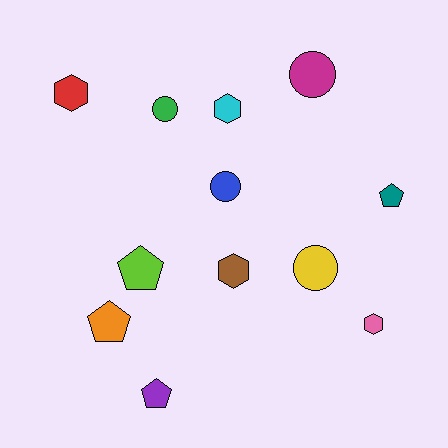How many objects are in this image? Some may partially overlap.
There are 12 objects.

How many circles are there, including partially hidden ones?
There are 4 circles.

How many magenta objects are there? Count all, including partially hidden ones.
There is 1 magenta object.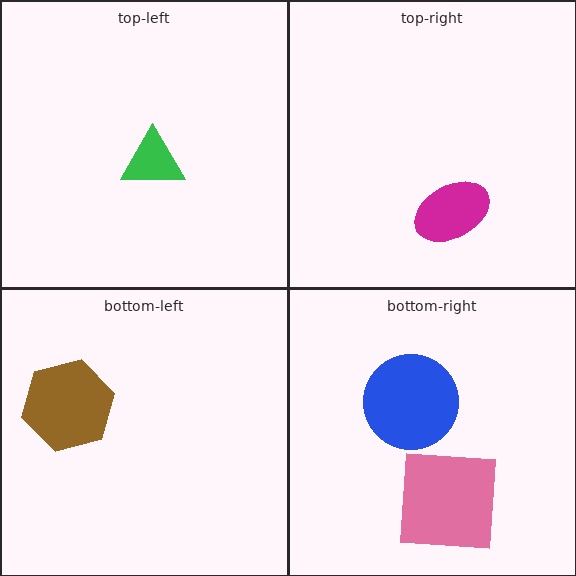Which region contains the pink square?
The bottom-right region.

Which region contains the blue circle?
The bottom-right region.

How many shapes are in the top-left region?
1.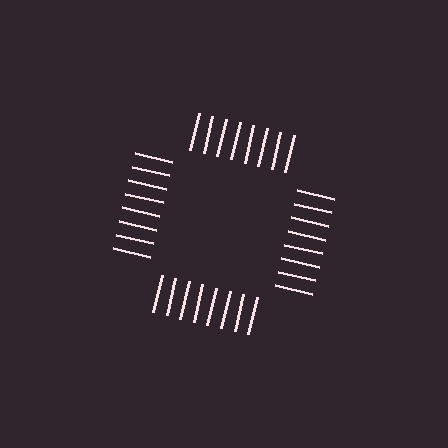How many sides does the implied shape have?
4 sides — the line-ends trace a square.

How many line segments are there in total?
32 — 8 along each of the 4 edges.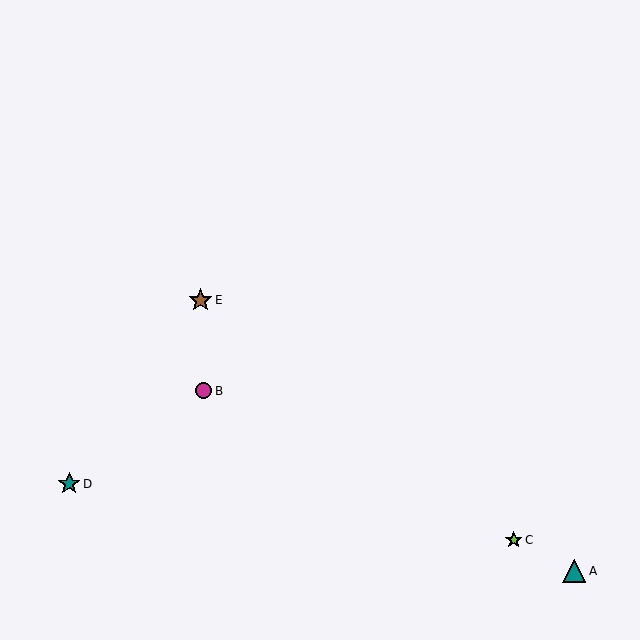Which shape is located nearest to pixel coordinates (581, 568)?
The teal triangle (labeled A) at (574, 571) is nearest to that location.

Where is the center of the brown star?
The center of the brown star is at (201, 300).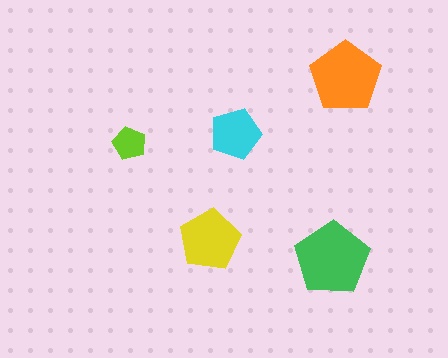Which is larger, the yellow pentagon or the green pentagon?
The green one.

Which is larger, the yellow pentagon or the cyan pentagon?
The yellow one.